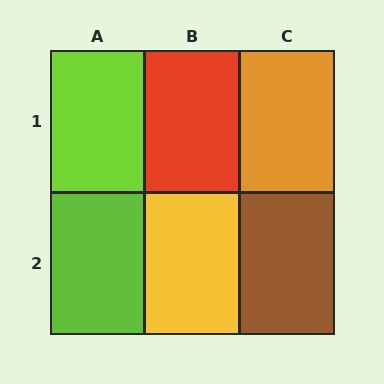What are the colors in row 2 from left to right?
Lime, yellow, brown.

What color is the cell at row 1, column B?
Red.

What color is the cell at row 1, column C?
Orange.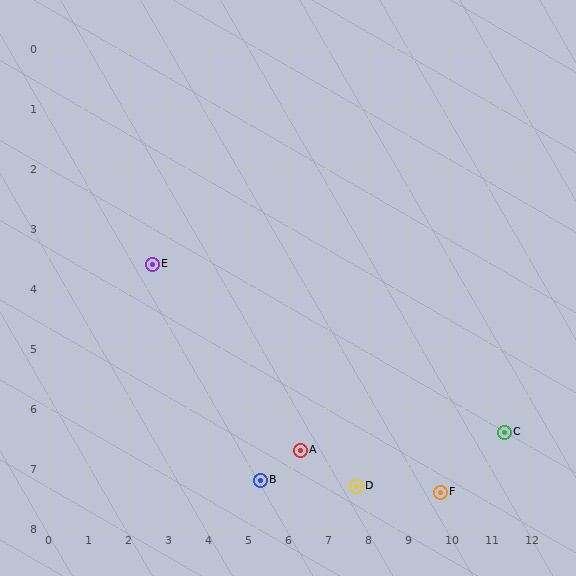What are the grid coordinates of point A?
Point A is at approximately (6.3, 6.7).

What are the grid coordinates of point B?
Point B is at approximately (5.3, 7.2).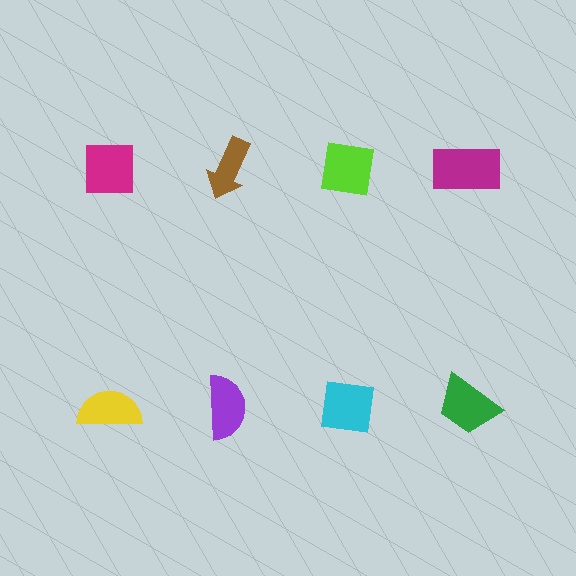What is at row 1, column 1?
A magenta square.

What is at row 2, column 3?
A cyan square.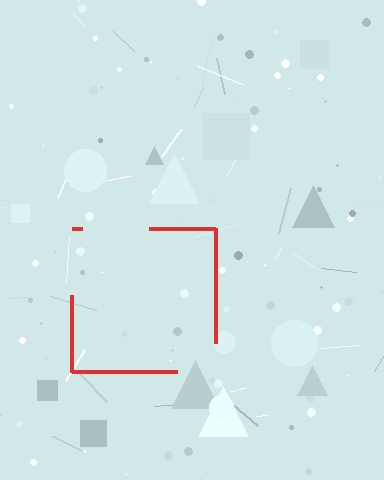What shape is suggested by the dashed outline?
The dashed outline suggests a square.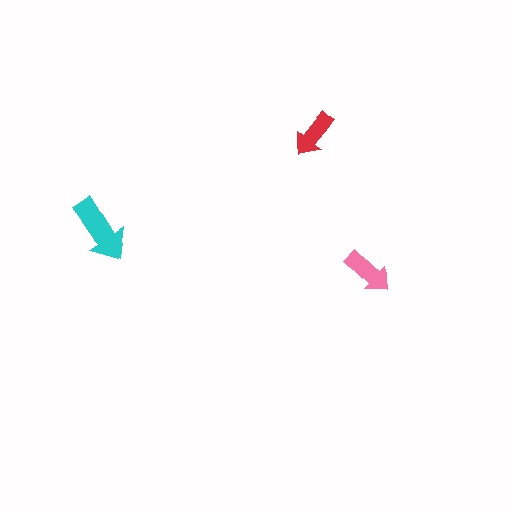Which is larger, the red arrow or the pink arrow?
The pink one.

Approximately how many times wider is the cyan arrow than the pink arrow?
About 1.5 times wider.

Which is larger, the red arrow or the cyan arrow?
The cyan one.